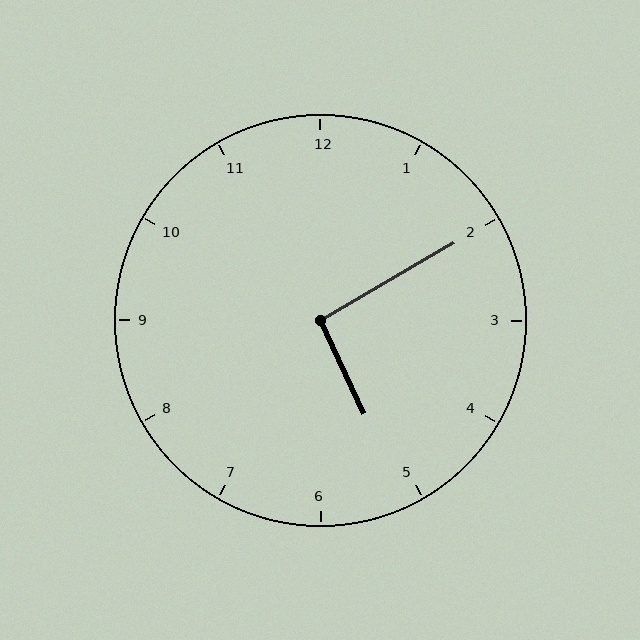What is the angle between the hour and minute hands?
Approximately 95 degrees.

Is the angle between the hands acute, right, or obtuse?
It is right.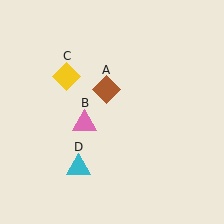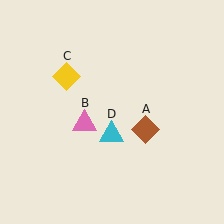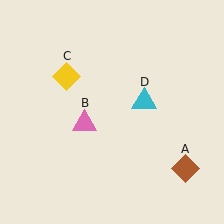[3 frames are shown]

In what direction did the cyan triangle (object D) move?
The cyan triangle (object D) moved up and to the right.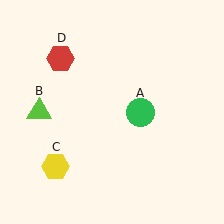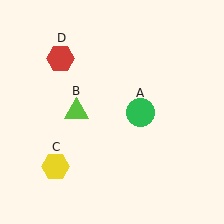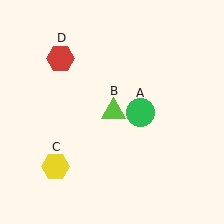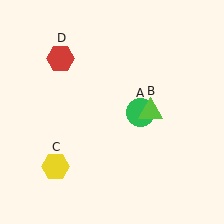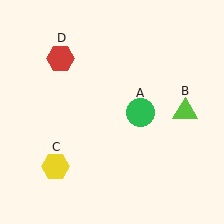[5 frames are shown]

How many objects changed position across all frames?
1 object changed position: lime triangle (object B).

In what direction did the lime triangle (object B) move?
The lime triangle (object B) moved right.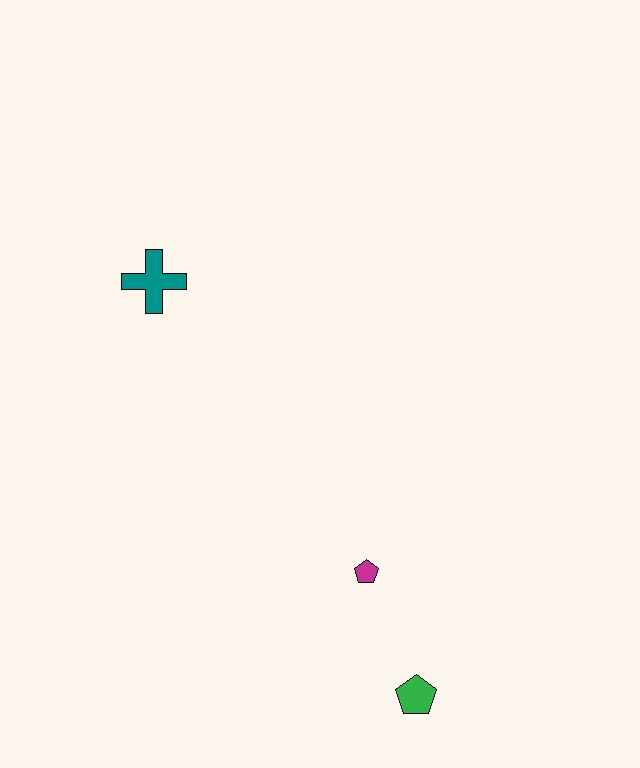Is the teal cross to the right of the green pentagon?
No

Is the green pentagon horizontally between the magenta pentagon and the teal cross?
No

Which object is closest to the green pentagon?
The magenta pentagon is closest to the green pentagon.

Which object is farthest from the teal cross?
The green pentagon is farthest from the teal cross.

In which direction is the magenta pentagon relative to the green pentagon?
The magenta pentagon is above the green pentagon.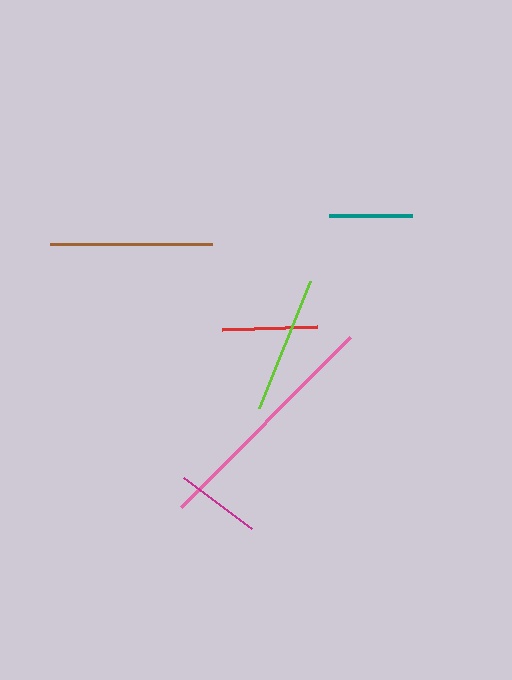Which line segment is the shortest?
The teal line is the shortest at approximately 83 pixels.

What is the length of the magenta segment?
The magenta segment is approximately 85 pixels long.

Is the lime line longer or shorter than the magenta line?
The lime line is longer than the magenta line.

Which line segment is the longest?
The pink line is the longest at approximately 240 pixels.